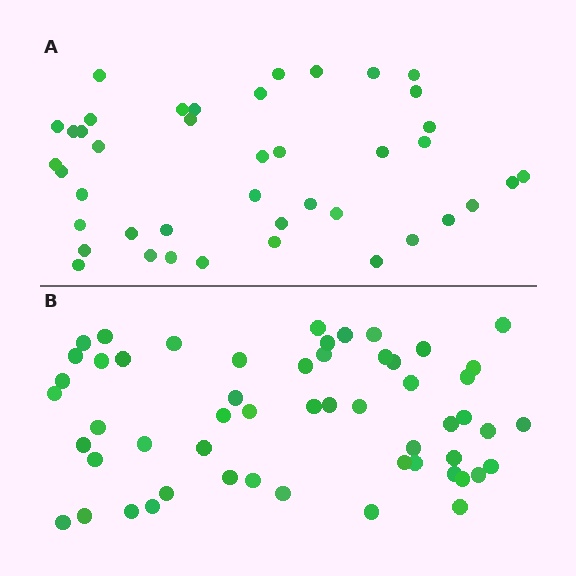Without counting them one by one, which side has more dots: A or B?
Region B (the bottom region) has more dots.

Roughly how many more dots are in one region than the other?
Region B has approximately 15 more dots than region A.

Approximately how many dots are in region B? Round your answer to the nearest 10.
About 60 dots. (The exact count is 55, which rounds to 60.)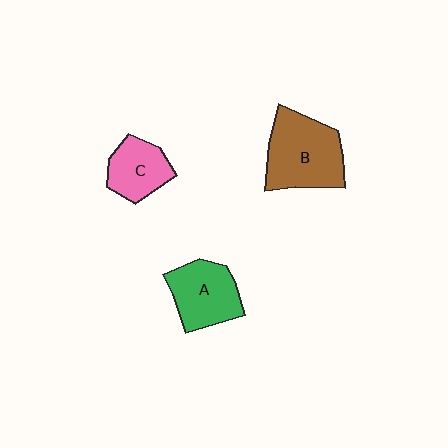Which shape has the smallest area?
Shape C (pink).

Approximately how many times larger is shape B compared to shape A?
Approximately 1.3 times.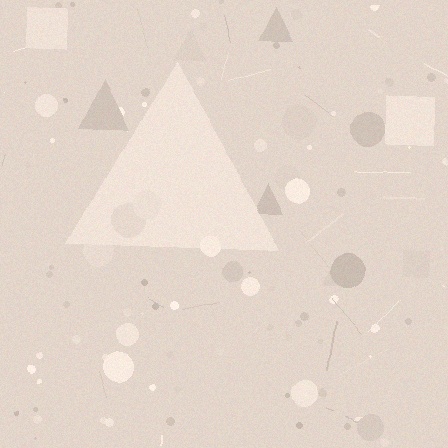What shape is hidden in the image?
A triangle is hidden in the image.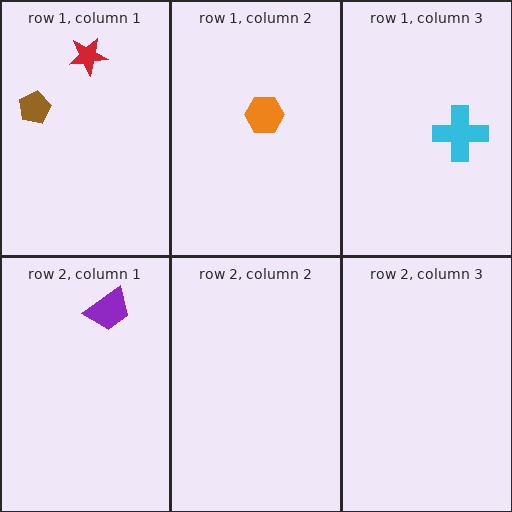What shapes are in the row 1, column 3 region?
The cyan cross.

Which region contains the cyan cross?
The row 1, column 3 region.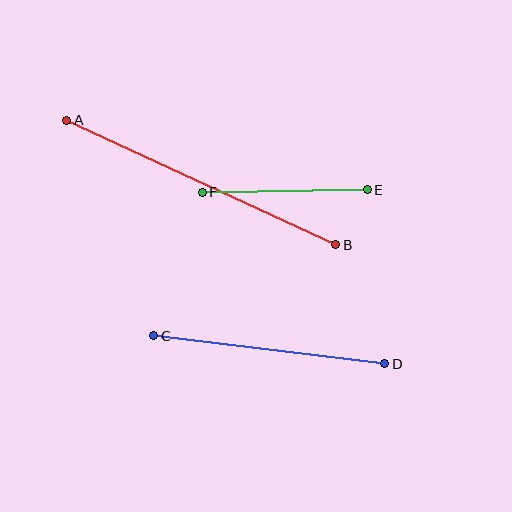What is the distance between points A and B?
The distance is approximately 296 pixels.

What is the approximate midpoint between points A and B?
The midpoint is at approximately (201, 183) pixels.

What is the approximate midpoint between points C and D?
The midpoint is at approximately (269, 350) pixels.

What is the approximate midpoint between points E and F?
The midpoint is at approximately (285, 191) pixels.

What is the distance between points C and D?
The distance is approximately 233 pixels.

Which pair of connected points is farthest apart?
Points A and B are farthest apart.